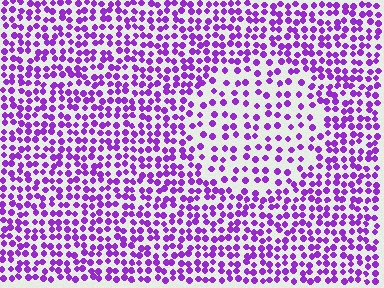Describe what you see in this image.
The image contains small purple elements arranged at two different densities. A circle-shaped region is visible where the elements are less densely packed than the surrounding area.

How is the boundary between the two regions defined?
The boundary is defined by a change in element density (approximately 1.8x ratio). All elements are the same color, size, and shape.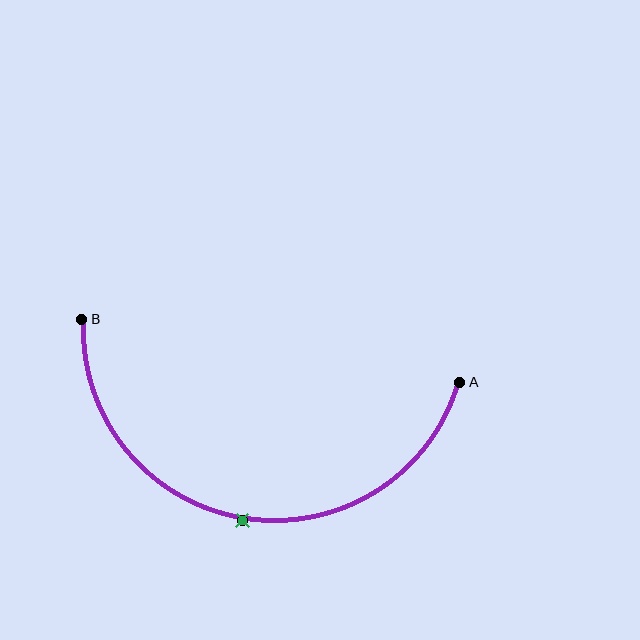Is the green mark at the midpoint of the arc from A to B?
Yes. The green mark lies on the arc at equal arc-length from both A and B — it is the arc midpoint.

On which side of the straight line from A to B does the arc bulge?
The arc bulges below the straight line connecting A and B.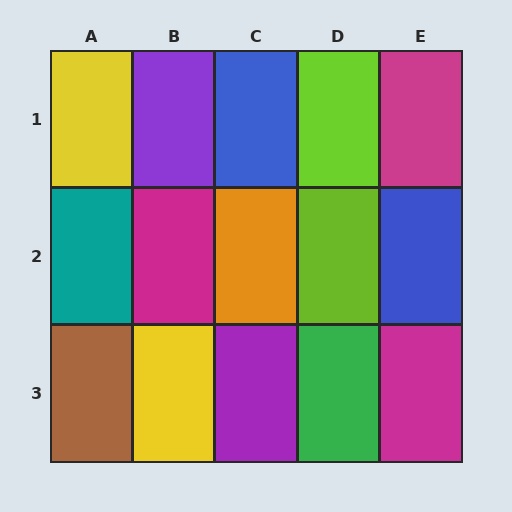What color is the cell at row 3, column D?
Green.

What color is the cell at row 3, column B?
Yellow.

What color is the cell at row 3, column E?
Magenta.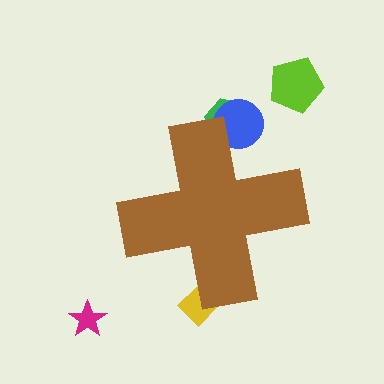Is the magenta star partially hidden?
No, the magenta star is fully visible.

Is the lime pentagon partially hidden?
No, the lime pentagon is fully visible.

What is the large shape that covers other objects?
A brown cross.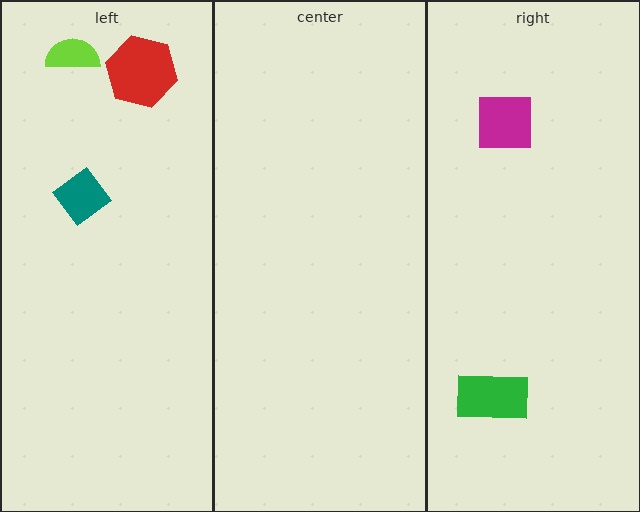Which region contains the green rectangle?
The right region.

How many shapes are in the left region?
3.